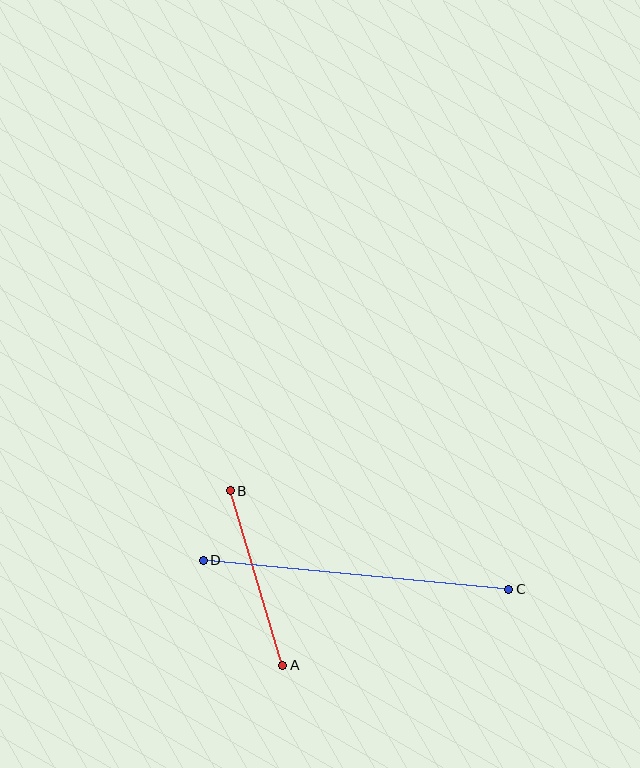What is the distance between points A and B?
The distance is approximately 182 pixels.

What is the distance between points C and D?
The distance is approximately 307 pixels.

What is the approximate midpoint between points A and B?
The midpoint is at approximately (257, 578) pixels.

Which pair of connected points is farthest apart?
Points C and D are farthest apart.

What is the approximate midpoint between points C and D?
The midpoint is at approximately (356, 575) pixels.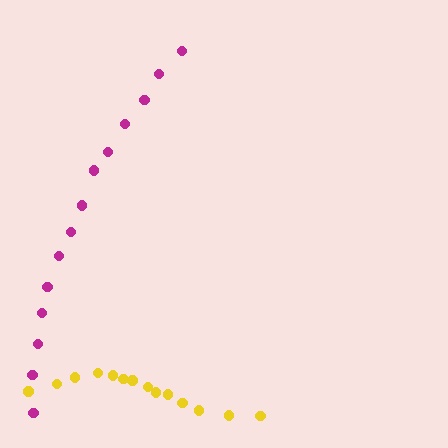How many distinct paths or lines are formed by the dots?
There are 2 distinct paths.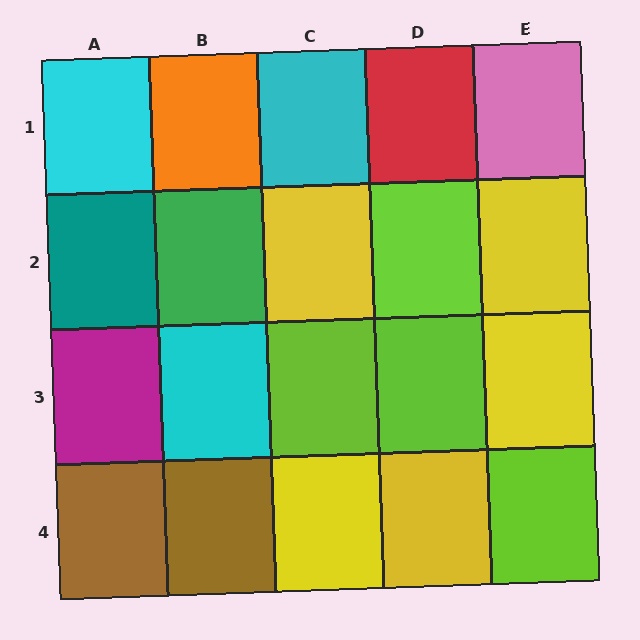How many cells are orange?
1 cell is orange.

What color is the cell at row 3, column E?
Yellow.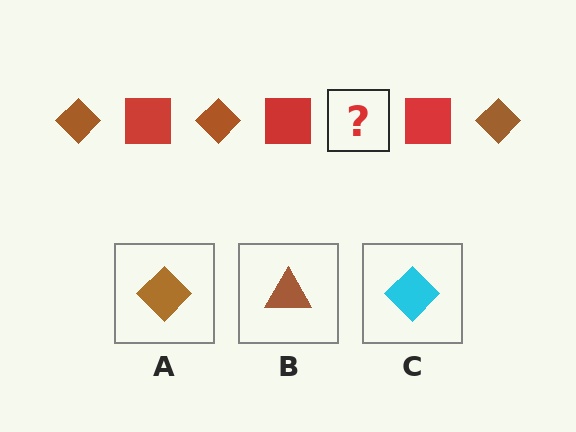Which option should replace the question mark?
Option A.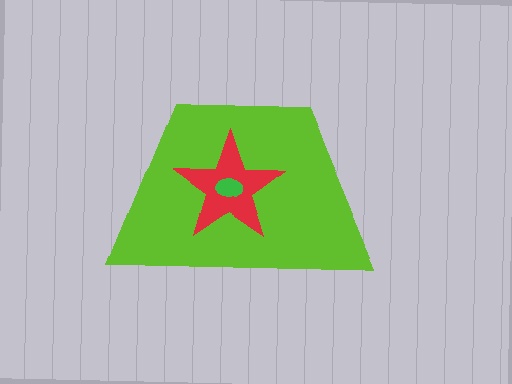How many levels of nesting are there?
3.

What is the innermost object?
The green ellipse.